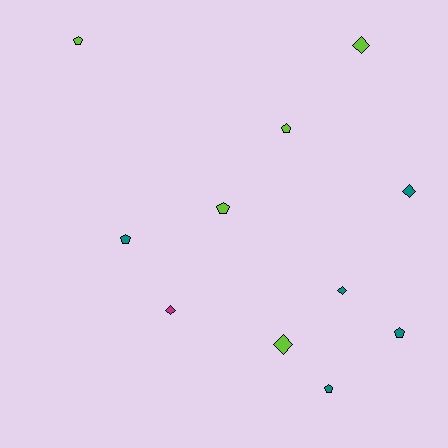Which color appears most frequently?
Teal, with 5 objects.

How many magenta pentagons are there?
There are no magenta pentagons.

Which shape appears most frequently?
Pentagon, with 6 objects.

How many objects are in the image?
There are 11 objects.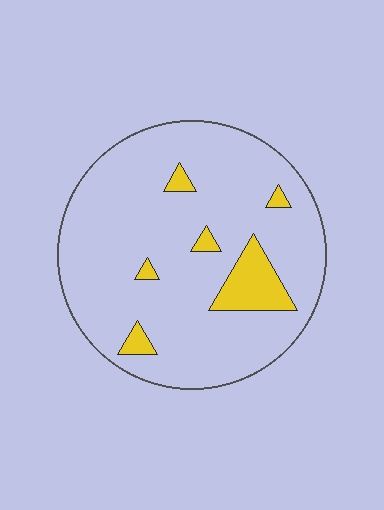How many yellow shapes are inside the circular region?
6.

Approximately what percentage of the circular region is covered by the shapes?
Approximately 10%.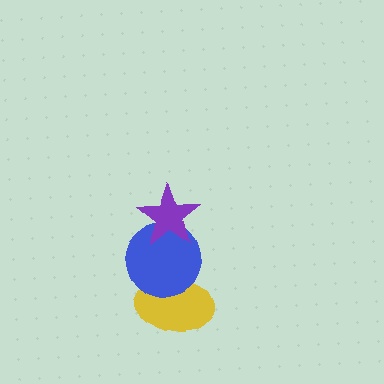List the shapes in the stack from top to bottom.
From top to bottom: the purple star, the blue circle, the yellow ellipse.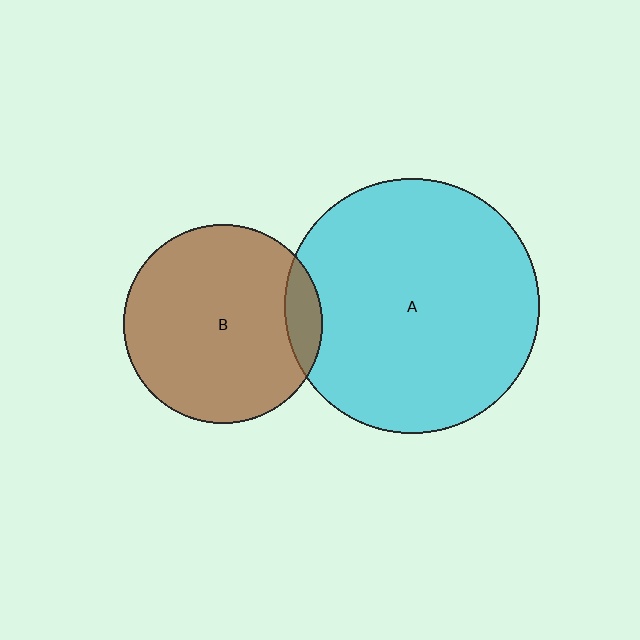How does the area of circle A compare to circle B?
Approximately 1.6 times.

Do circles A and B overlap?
Yes.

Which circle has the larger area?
Circle A (cyan).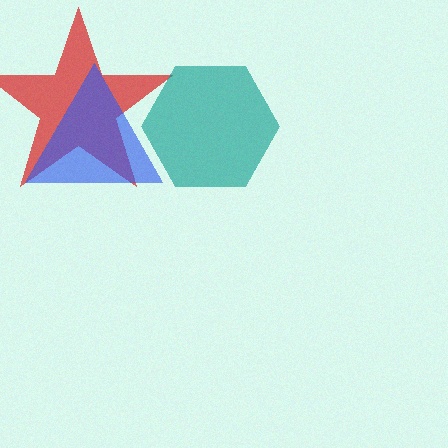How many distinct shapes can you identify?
There are 3 distinct shapes: a red star, a teal hexagon, a blue triangle.